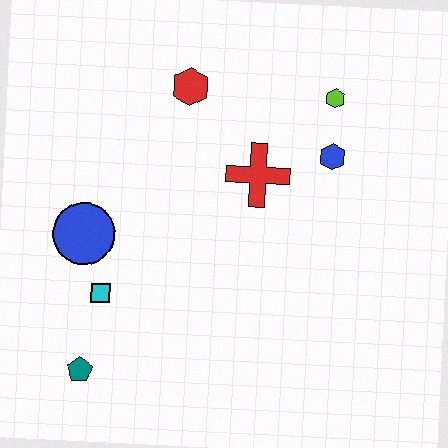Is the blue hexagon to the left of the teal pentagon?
No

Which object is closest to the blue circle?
The cyan square is closest to the blue circle.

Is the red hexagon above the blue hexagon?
Yes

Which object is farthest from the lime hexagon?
The teal pentagon is farthest from the lime hexagon.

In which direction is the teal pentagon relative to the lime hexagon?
The teal pentagon is below the lime hexagon.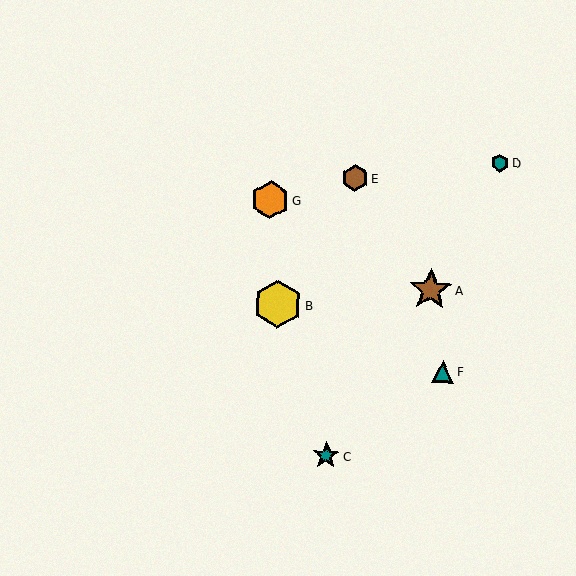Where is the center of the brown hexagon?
The center of the brown hexagon is at (355, 178).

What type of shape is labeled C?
Shape C is a teal star.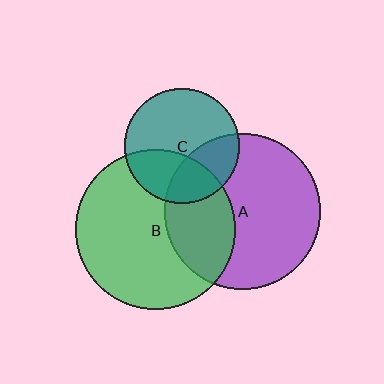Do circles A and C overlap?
Yes.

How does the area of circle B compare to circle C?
Approximately 1.9 times.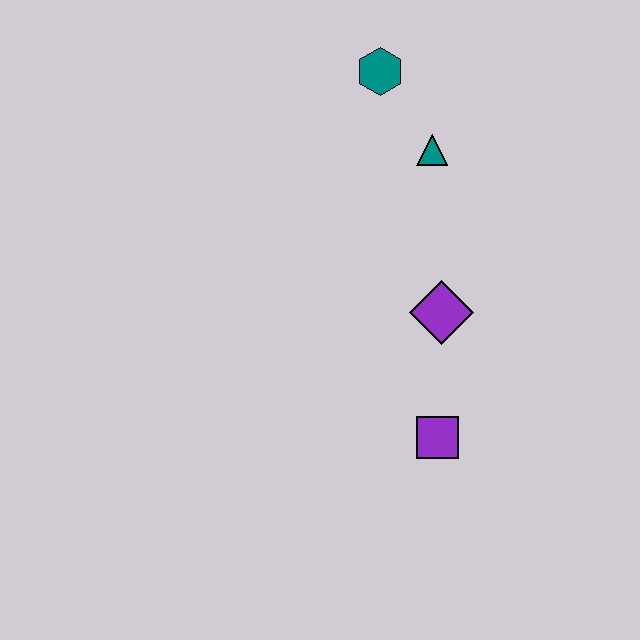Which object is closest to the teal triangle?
The teal hexagon is closest to the teal triangle.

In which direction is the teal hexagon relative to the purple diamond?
The teal hexagon is above the purple diamond.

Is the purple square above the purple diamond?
No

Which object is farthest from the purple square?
The teal hexagon is farthest from the purple square.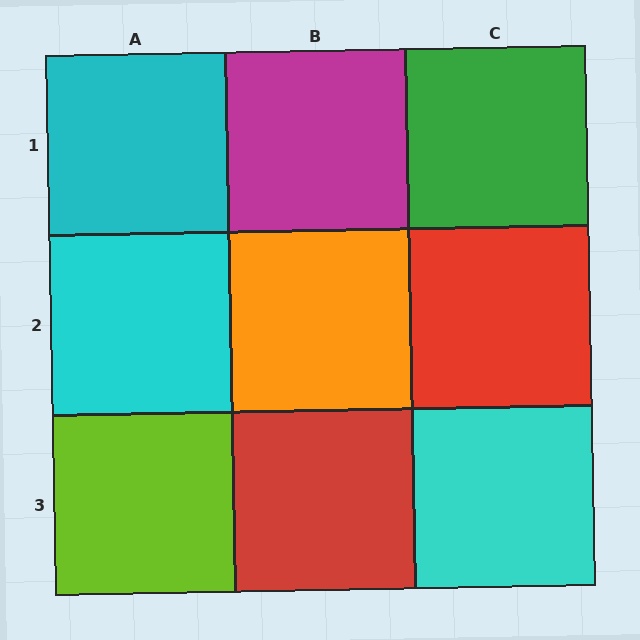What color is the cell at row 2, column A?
Cyan.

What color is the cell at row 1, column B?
Magenta.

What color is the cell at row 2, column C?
Red.